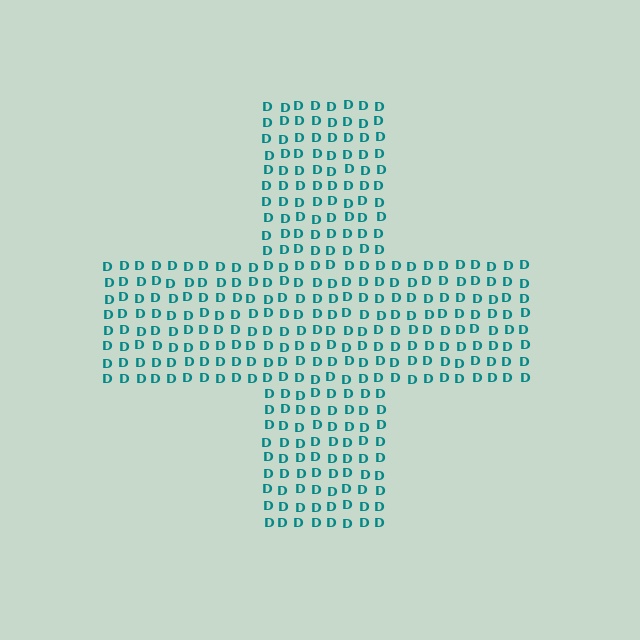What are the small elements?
The small elements are letter D's.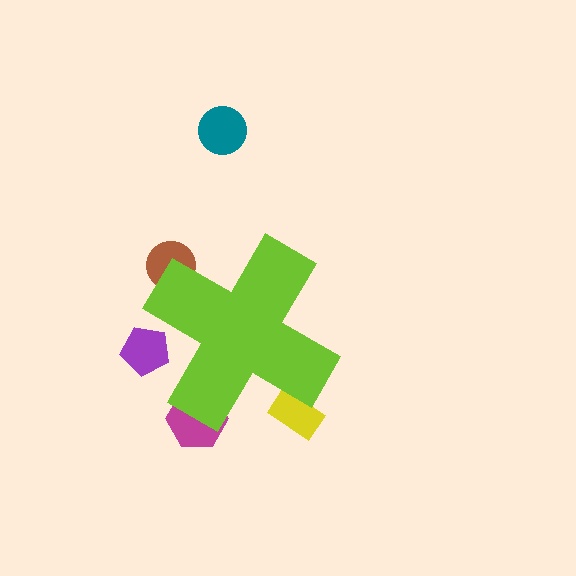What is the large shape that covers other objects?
A lime cross.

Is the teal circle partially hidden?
No, the teal circle is fully visible.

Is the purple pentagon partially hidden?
Yes, the purple pentagon is partially hidden behind the lime cross.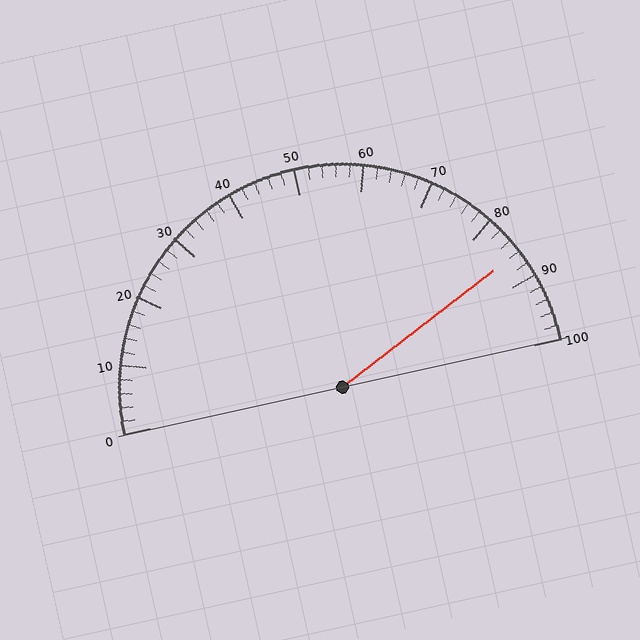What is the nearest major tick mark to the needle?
The nearest major tick mark is 90.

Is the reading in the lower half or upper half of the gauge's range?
The reading is in the upper half of the range (0 to 100).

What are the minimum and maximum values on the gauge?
The gauge ranges from 0 to 100.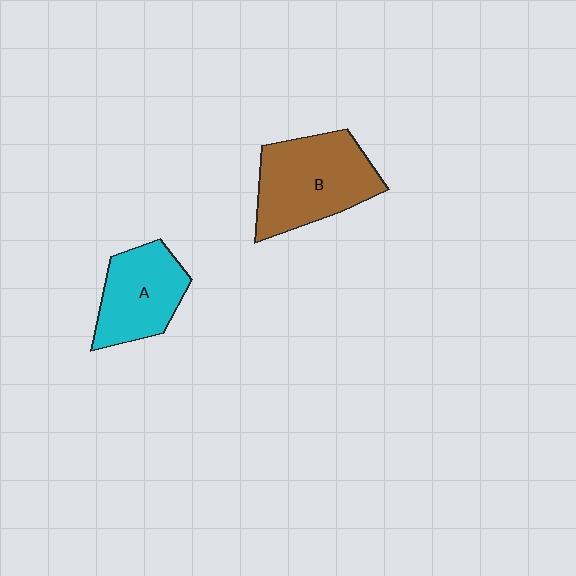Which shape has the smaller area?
Shape A (cyan).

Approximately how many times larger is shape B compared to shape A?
Approximately 1.3 times.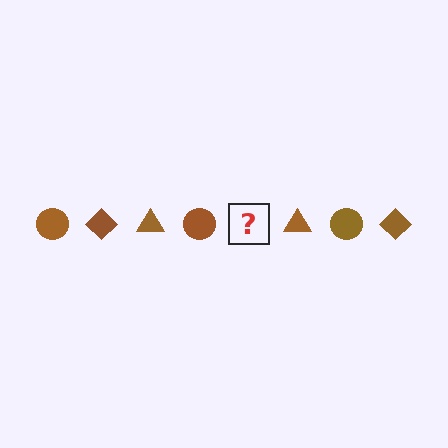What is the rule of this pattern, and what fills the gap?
The rule is that the pattern cycles through circle, diamond, triangle shapes in brown. The gap should be filled with a brown diamond.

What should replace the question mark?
The question mark should be replaced with a brown diamond.